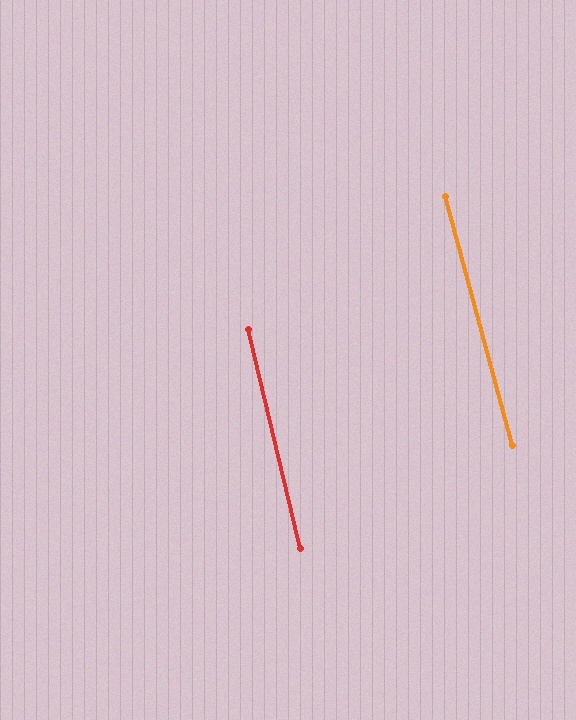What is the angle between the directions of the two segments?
Approximately 2 degrees.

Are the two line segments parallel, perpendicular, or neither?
Parallel — their directions differ by only 1.9°.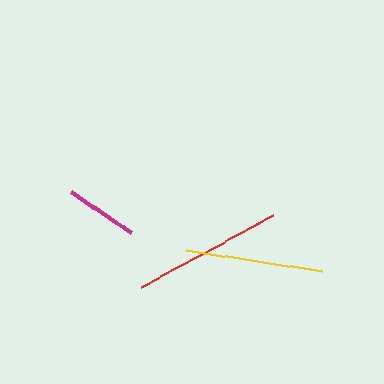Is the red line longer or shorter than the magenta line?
The red line is longer than the magenta line.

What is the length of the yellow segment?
The yellow segment is approximately 138 pixels long.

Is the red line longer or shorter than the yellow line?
The red line is longer than the yellow line.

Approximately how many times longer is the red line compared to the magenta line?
The red line is approximately 2.0 times the length of the magenta line.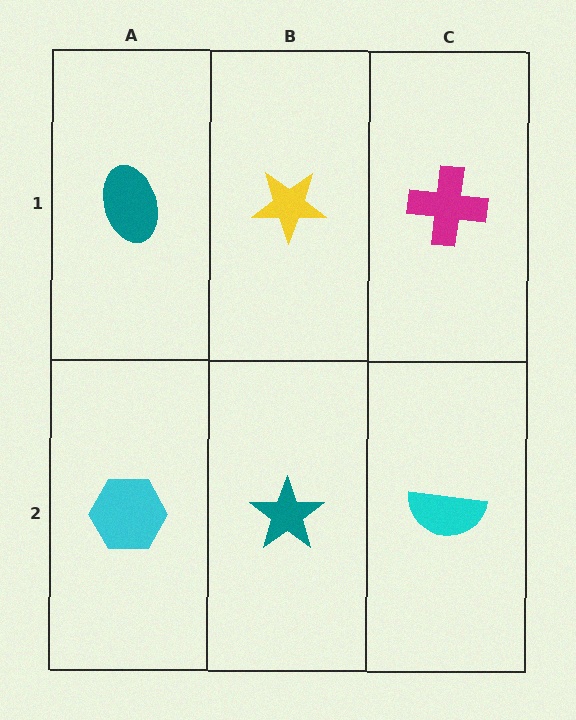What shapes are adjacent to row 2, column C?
A magenta cross (row 1, column C), a teal star (row 2, column B).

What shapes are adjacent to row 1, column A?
A cyan hexagon (row 2, column A), a yellow star (row 1, column B).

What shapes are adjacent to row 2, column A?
A teal ellipse (row 1, column A), a teal star (row 2, column B).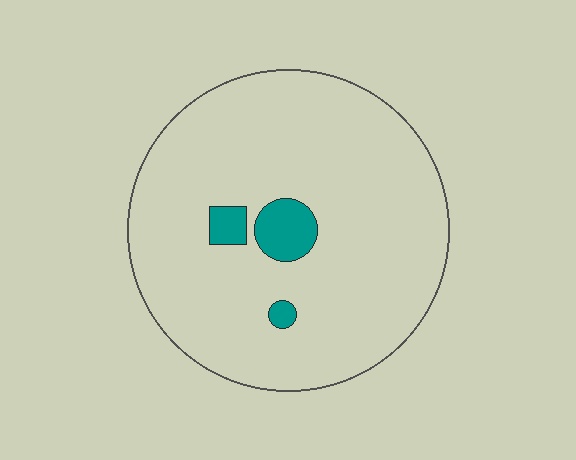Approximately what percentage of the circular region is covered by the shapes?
Approximately 5%.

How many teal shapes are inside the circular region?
3.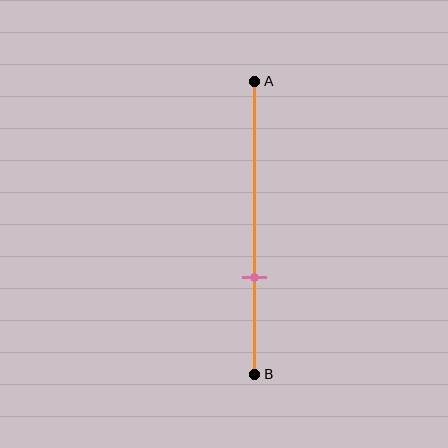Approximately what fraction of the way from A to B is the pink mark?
The pink mark is approximately 65% of the way from A to B.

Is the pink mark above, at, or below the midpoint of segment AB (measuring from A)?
The pink mark is below the midpoint of segment AB.